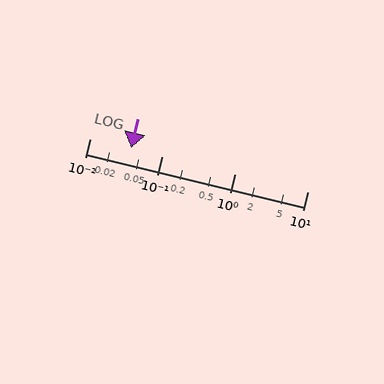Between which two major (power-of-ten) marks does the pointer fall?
The pointer is between 0.01 and 0.1.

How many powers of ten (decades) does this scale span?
The scale spans 3 decades, from 0.01 to 10.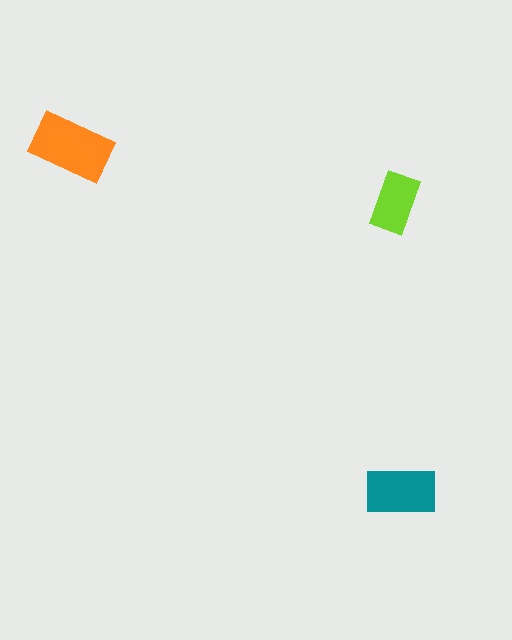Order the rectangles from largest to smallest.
the orange one, the teal one, the lime one.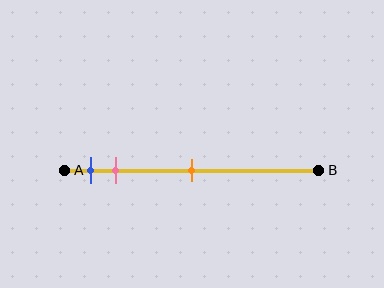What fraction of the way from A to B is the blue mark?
The blue mark is approximately 10% (0.1) of the way from A to B.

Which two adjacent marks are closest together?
The blue and pink marks are the closest adjacent pair.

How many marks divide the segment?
There are 3 marks dividing the segment.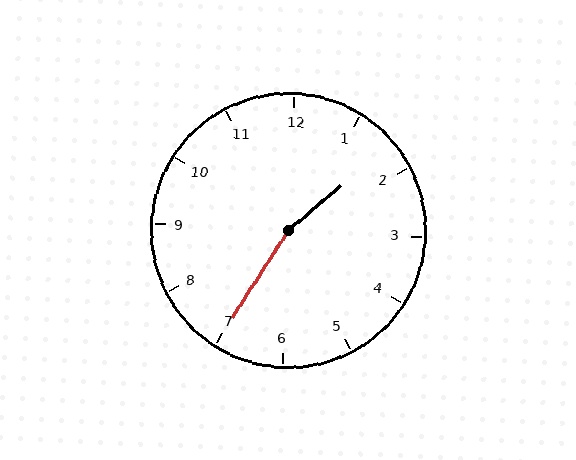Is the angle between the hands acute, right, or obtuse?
It is obtuse.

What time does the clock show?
1:35.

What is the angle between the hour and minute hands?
Approximately 162 degrees.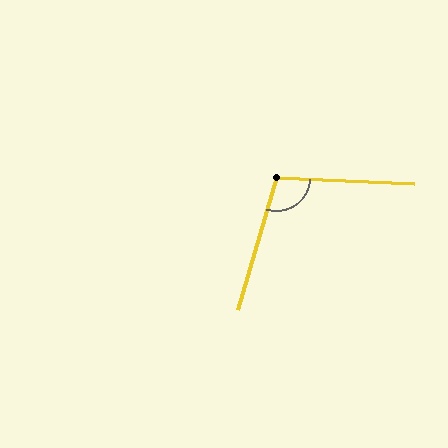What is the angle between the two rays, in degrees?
Approximately 105 degrees.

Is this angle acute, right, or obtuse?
It is obtuse.